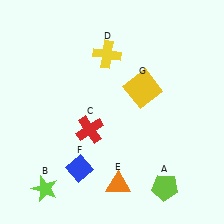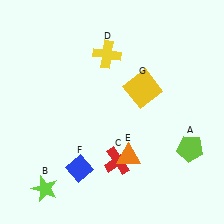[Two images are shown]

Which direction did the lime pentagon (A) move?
The lime pentagon (A) moved up.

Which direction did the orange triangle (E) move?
The orange triangle (E) moved up.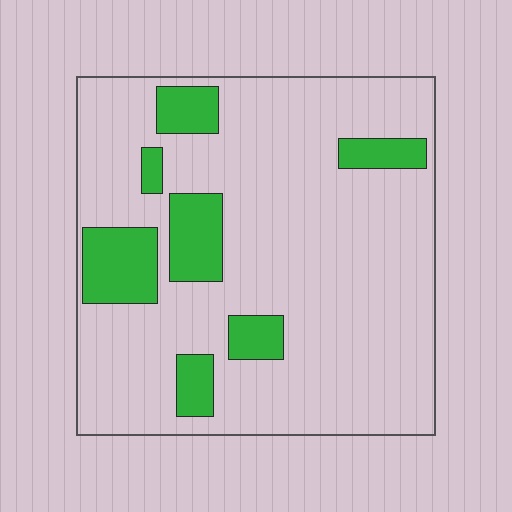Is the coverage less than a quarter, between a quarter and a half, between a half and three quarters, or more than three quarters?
Less than a quarter.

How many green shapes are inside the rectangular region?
7.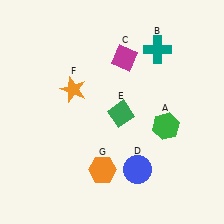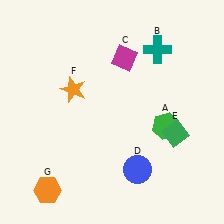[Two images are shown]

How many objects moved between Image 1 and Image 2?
2 objects moved between the two images.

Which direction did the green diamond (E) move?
The green diamond (E) moved right.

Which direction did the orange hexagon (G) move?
The orange hexagon (G) moved left.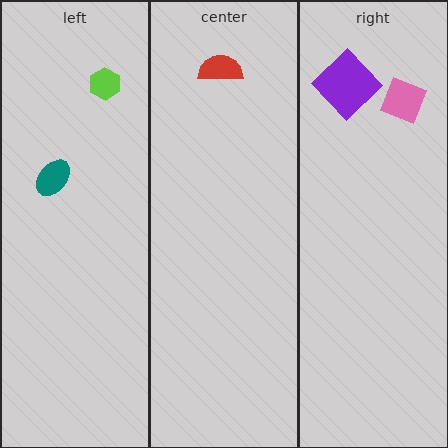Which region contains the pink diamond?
The right region.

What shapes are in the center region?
The red semicircle.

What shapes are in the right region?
The pink diamond, the purple diamond.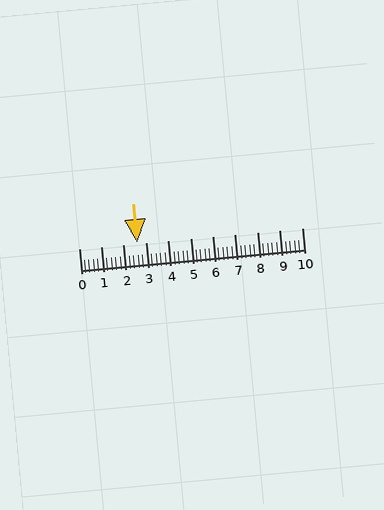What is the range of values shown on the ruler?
The ruler shows values from 0 to 10.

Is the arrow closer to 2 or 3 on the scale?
The arrow is closer to 3.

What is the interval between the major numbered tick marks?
The major tick marks are spaced 1 units apart.